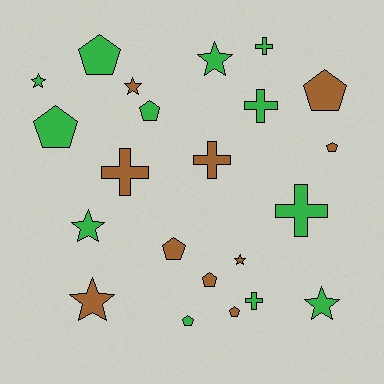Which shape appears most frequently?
Pentagon, with 9 objects.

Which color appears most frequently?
Green, with 12 objects.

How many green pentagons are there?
There are 4 green pentagons.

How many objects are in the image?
There are 22 objects.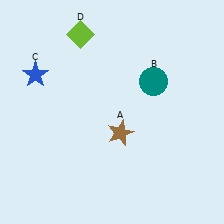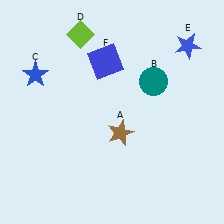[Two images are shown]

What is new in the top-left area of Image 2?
A blue square (F) was added in the top-left area of Image 2.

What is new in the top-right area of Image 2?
A blue star (E) was added in the top-right area of Image 2.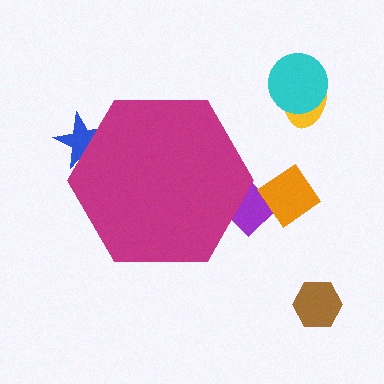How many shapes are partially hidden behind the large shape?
2 shapes are partially hidden.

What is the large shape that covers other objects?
A magenta hexagon.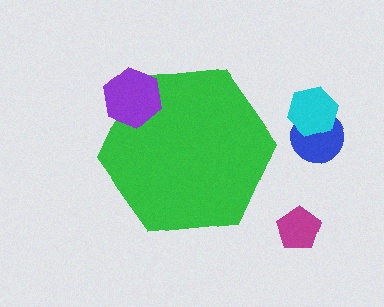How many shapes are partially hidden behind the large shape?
0 shapes are partially hidden.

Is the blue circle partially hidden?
No, the blue circle is fully visible.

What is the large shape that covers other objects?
A green hexagon.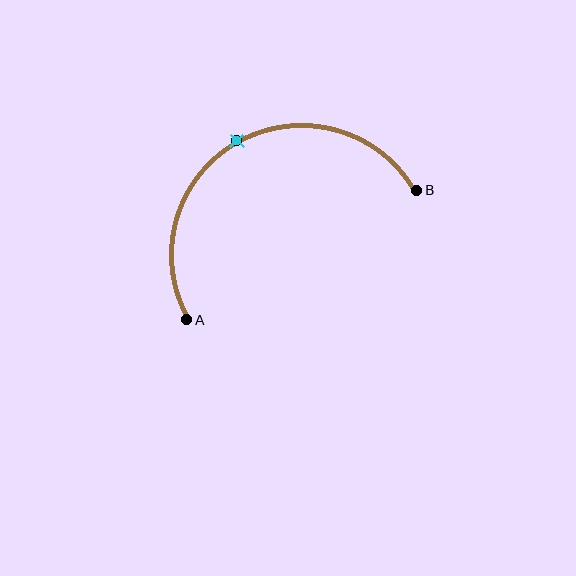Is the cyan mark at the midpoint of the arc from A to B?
Yes. The cyan mark lies on the arc at equal arc-length from both A and B — it is the arc midpoint.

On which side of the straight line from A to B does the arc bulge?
The arc bulges above the straight line connecting A and B.